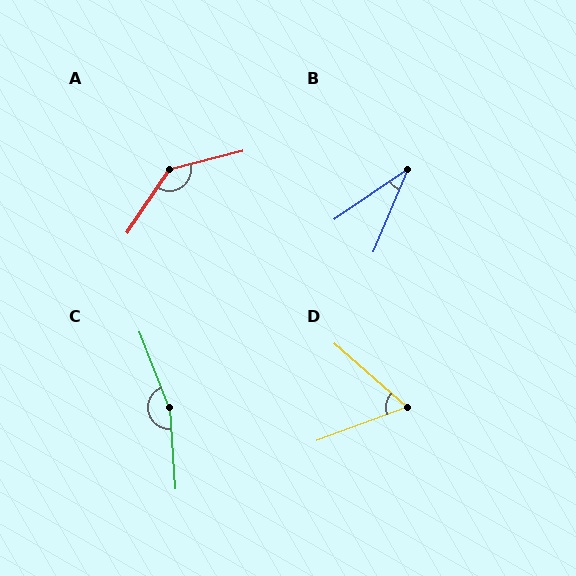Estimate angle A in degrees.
Approximately 138 degrees.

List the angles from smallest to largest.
B (33°), D (61°), A (138°), C (162°).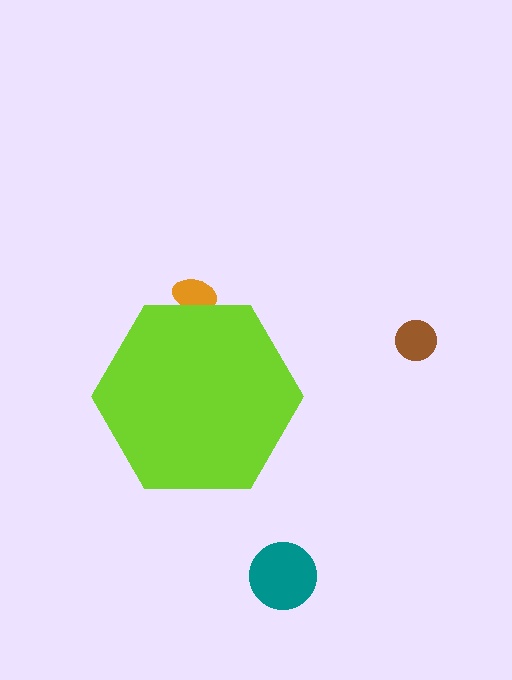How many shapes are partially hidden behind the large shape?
1 shape is partially hidden.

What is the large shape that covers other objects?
A lime hexagon.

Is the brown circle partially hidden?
No, the brown circle is fully visible.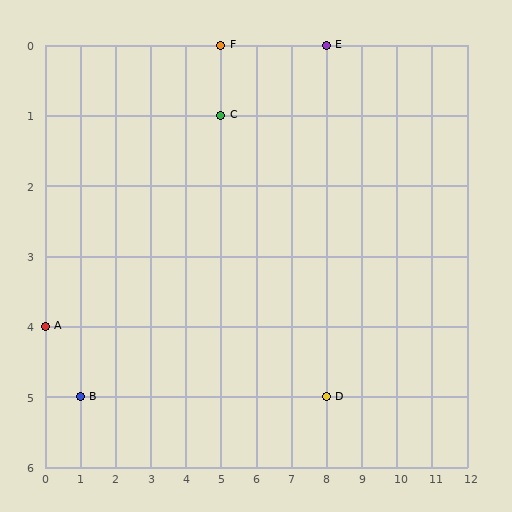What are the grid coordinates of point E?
Point E is at grid coordinates (8, 0).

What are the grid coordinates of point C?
Point C is at grid coordinates (5, 1).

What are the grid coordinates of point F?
Point F is at grid coordinates (5, 0).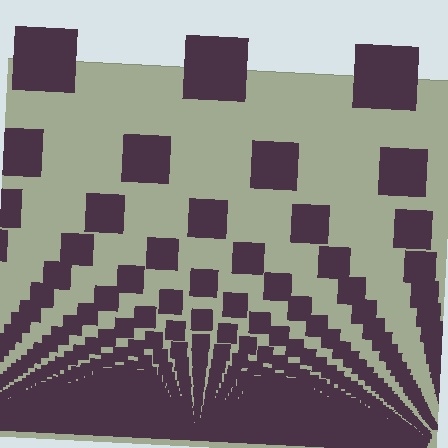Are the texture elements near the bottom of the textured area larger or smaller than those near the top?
Smaller. The gradient is inverted — elements near the bottom are smaller and denser.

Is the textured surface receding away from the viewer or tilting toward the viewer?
The surface appears to tilt toward the viewer. Texture elements get larger and sparser toward the top.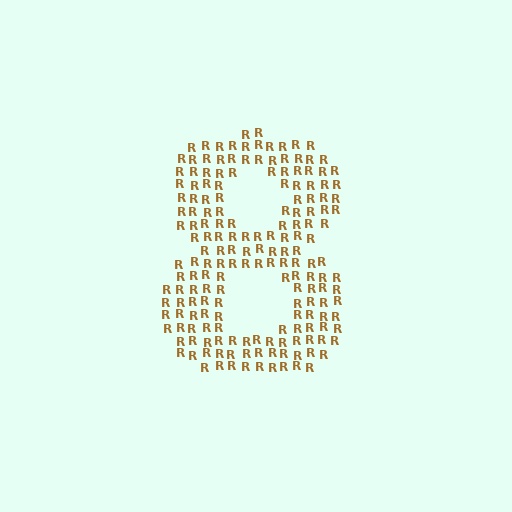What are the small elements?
The small elements are letter R's.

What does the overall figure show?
The overall figure shows the digit 8.